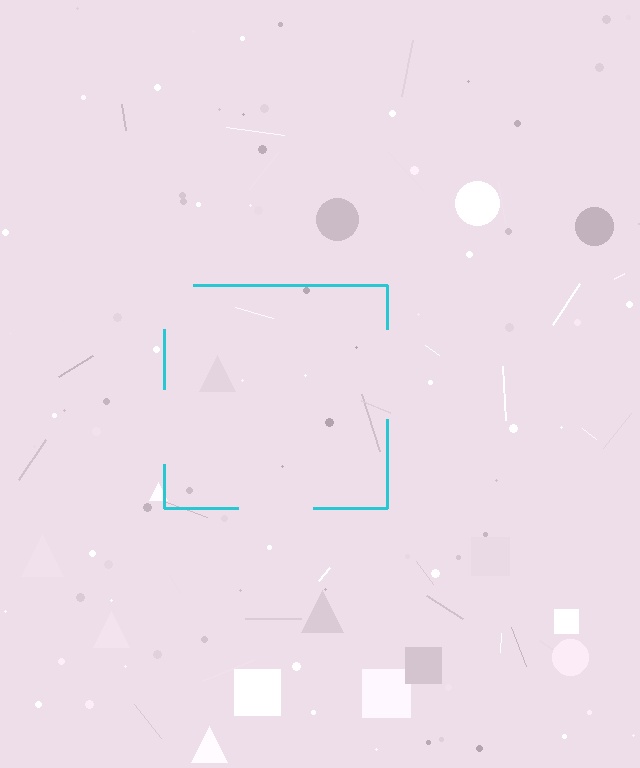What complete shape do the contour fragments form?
The contour fragments form a square.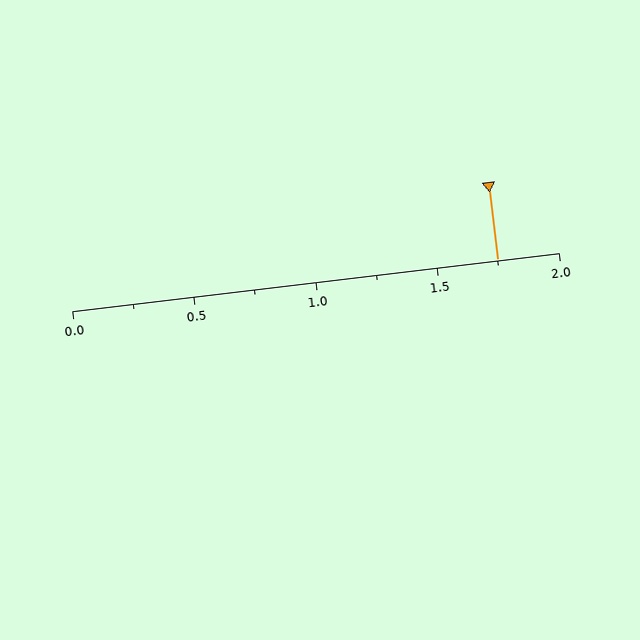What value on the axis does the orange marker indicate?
The marker indicates approximately 1.75.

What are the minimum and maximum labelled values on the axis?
The axis runs from 0.0 to 2.0.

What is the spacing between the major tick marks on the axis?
The major ticks are spaced 0.5 apart.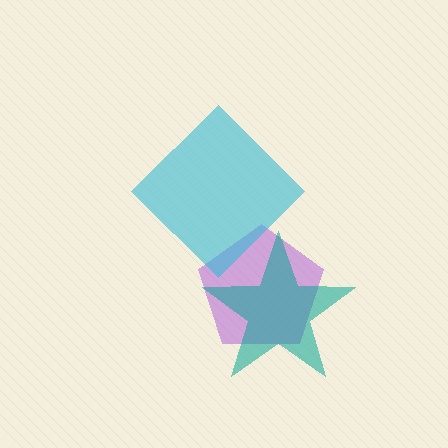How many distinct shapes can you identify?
There are 3 distinct shapes: a purple pentagon, a teal star, a cyan diamond.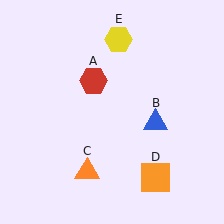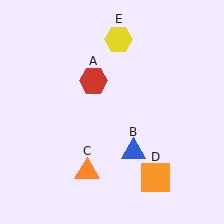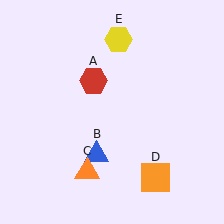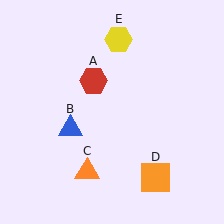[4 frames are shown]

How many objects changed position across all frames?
1 object changed position: blue triangle (object B).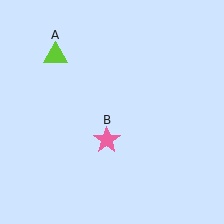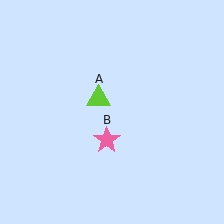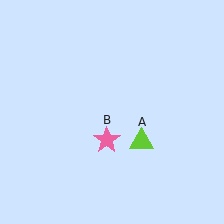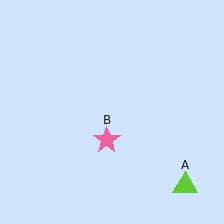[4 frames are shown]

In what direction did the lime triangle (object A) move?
The lime triangle (object A) moved down and to the right.